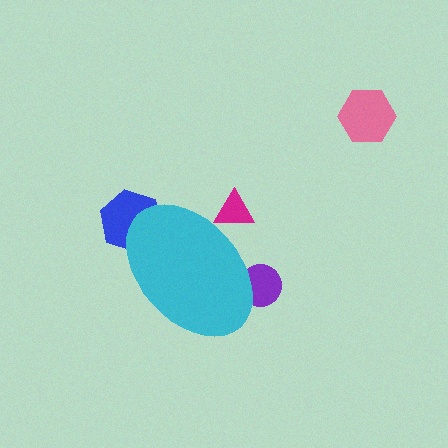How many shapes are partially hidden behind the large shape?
3 shapes are partially hidden.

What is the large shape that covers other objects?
A cyan ellipse.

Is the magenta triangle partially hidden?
Yes, the magenta triangle is partially hidden behind the cyan ellipse.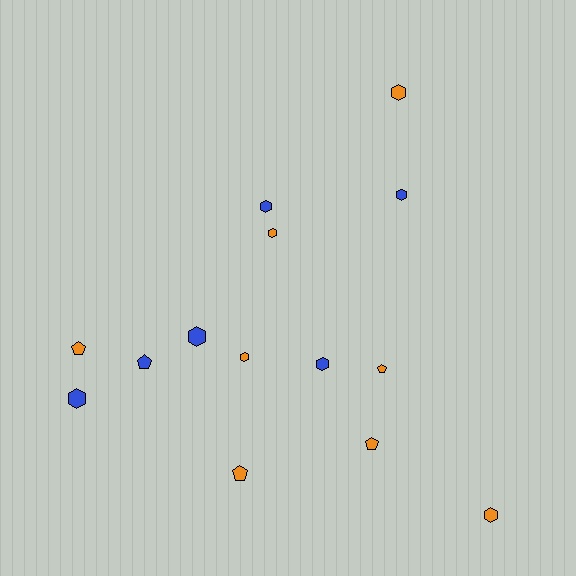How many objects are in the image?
There are 14 objects.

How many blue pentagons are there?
There is 1 blue pentagon.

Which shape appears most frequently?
Hexagon, with 9 objects.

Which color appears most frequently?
Orange, with 8 objects.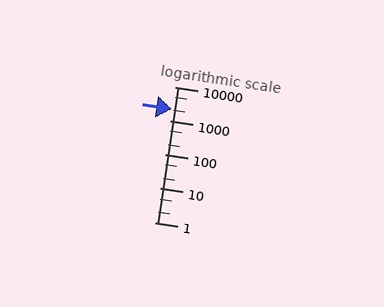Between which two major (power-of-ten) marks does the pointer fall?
The pointer is between 1000 and 10000.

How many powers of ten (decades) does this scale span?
The scale spans 4 decades, from 1 to 10000.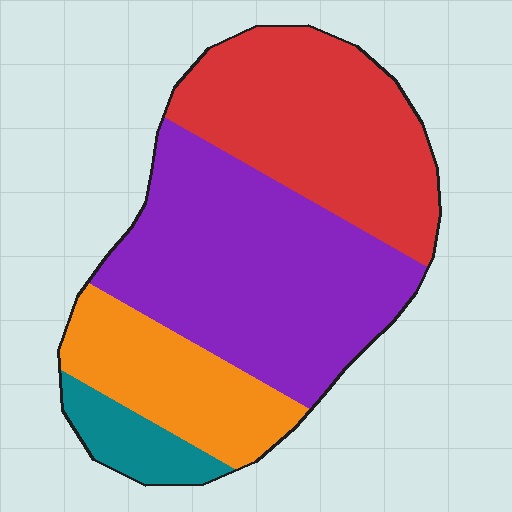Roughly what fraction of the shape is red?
Red covers about 30% of the shape.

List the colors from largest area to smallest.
From largest to smallest: purple, red, orange, teal.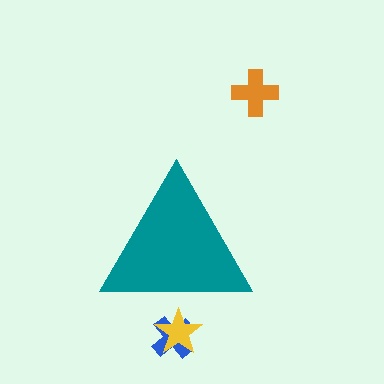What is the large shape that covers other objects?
A teal triangle.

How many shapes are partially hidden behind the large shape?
2 shapes are partially hidden.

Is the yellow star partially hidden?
Yes, the yellow star is partially hidden behind the teal triangle.